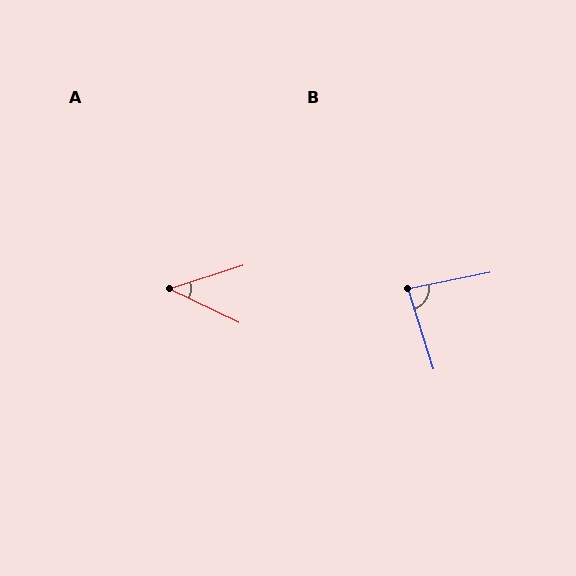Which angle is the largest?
B, at approximately 84 degrees.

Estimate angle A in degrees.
Approximately 43 degrees.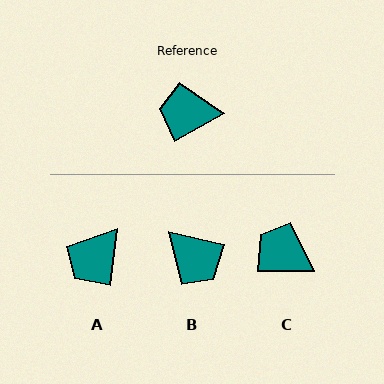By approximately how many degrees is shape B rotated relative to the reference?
Approximately 138 degrees counter-clockwise.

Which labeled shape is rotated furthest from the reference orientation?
B, about 138 degrees away.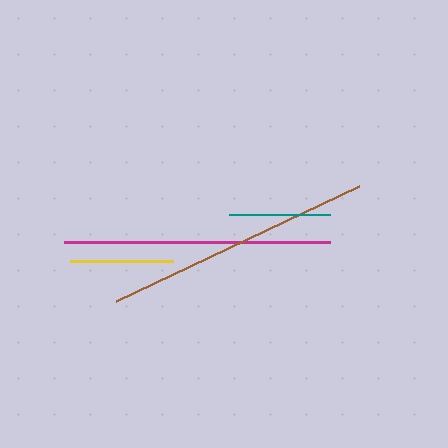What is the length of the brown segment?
The brown segment is approximately 269 pixels long.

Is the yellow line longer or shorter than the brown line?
The brown line is longer than the yellow line.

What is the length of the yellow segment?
The yellow segment is approximately 103 pixels long.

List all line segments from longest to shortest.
From longest to shortest: brown, magenta, yellow, teal.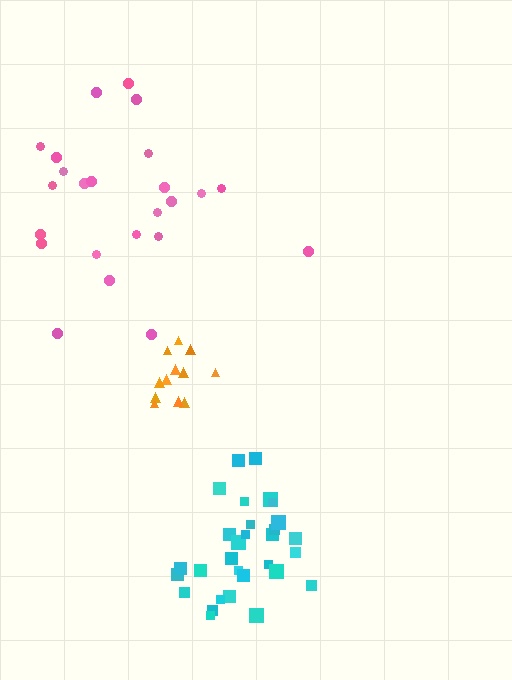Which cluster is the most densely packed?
Orange.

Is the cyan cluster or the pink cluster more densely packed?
Cyan.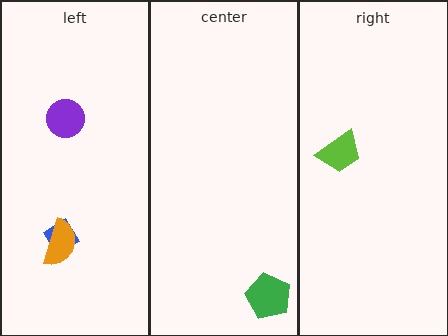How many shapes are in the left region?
3.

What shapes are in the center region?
The green pentagon.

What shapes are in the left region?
The purple circle, the blue diamond, the orange semicircle.